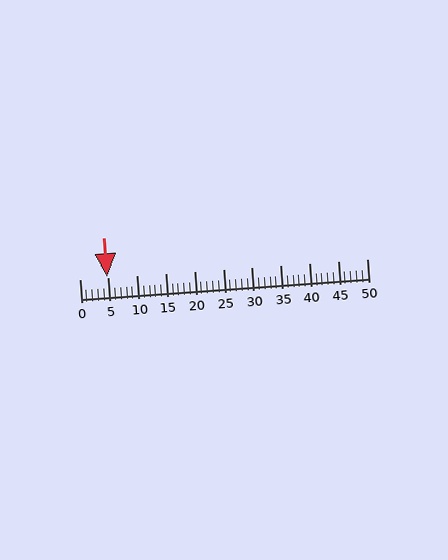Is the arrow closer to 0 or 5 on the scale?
The arrow is closer to 5.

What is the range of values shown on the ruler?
The ruler shows values from 0 to 50.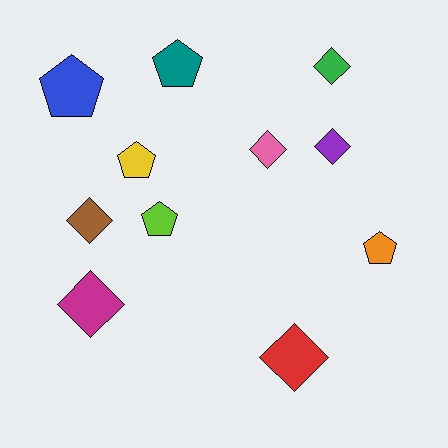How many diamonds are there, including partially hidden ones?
There are 6 diamonds.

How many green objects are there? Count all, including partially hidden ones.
There is 1 green object.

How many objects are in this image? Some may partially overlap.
There are 11 objects.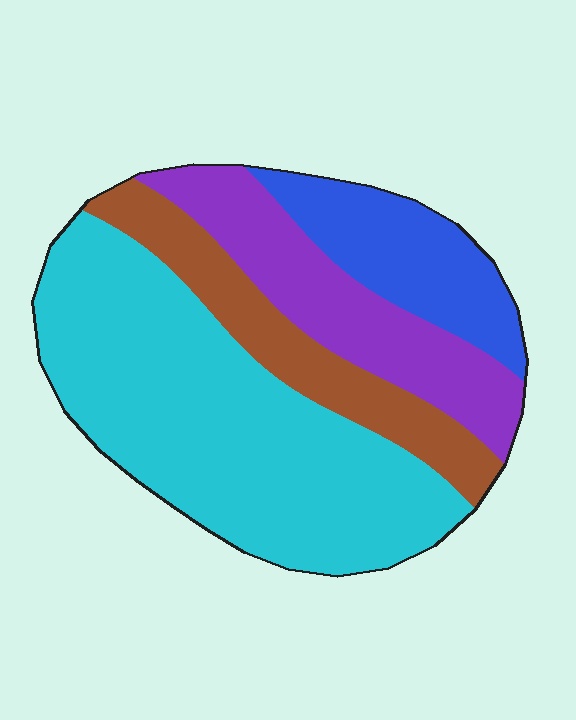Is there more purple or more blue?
Purple.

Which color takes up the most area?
Cyan, at roughly 50%.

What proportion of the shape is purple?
Purple covers about 20% of the shape.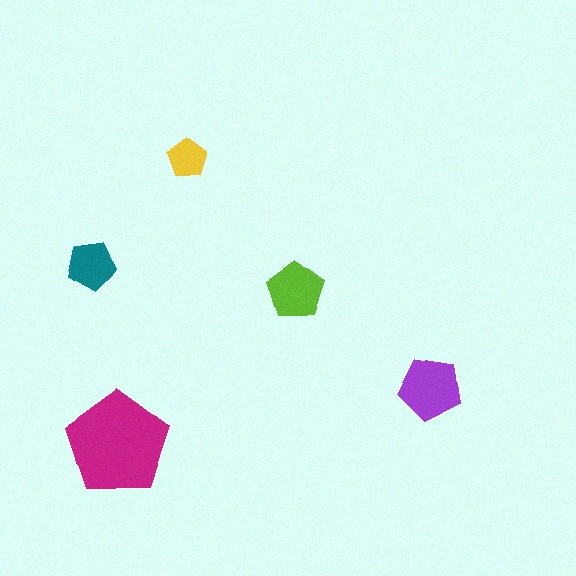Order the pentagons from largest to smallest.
the magenta one, the purple one, the lime one, the teal one, the yellow one.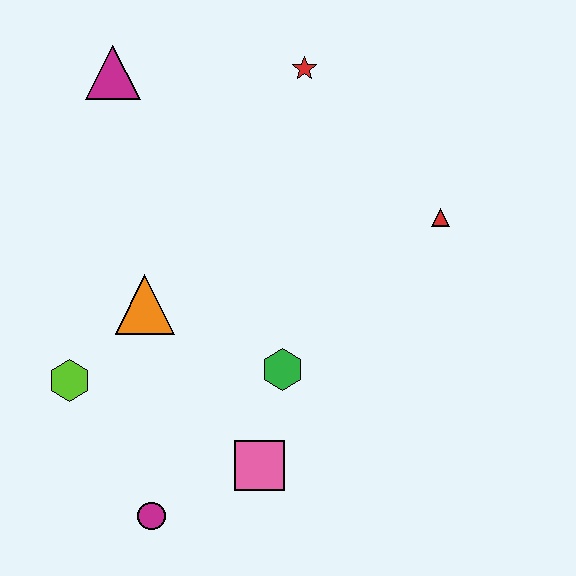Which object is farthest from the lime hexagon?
The red triangle is farthest from the lime hexagon.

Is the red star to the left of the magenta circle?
No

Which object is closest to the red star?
The magenta triangle is closest to the red star.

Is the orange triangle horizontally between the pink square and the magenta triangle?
Yes